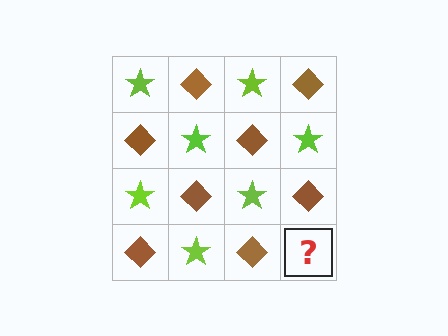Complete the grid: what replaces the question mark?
The question mark should be replaced with a lime star.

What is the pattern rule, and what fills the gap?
The rule is that it alternates lime star and brown diamond in a checkerboard pattern. The gap should be filled with a lime star.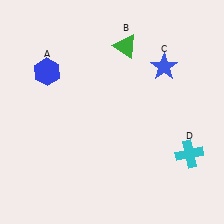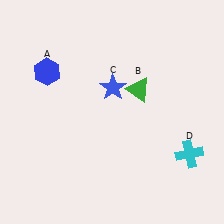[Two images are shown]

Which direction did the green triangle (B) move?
The green triangle (B) moved down.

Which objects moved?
The objects that moved are: the green triangle (B), the blue star (C).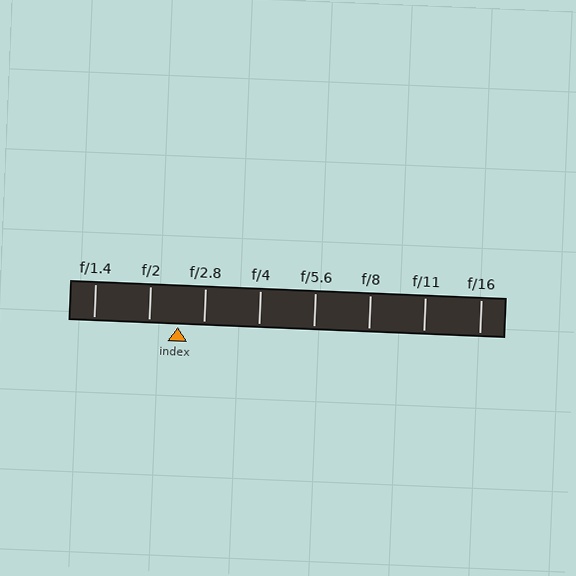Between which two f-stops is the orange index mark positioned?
The index mark is between f/2 and f/2.8.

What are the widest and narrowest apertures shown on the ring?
The widest aperture shown is f/1.4 and the narrowest is f/16.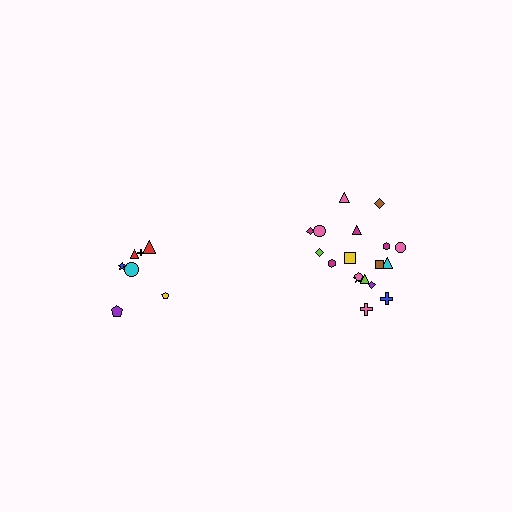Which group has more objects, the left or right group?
The right group.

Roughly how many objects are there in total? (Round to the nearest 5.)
Roughly 25 objects in total.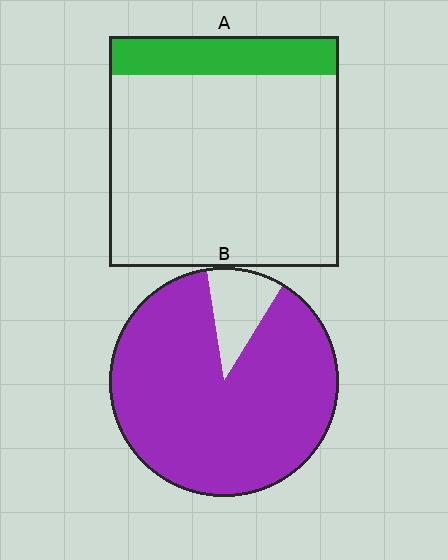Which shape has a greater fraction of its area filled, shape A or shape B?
Shape B.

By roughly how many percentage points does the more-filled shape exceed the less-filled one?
By roughly 70 percentage points (B over A).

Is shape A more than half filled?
No.